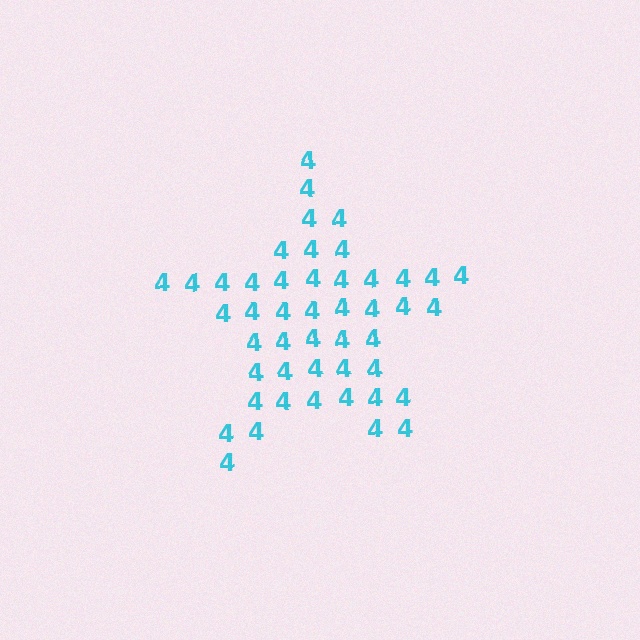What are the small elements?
The small elements are digit 4's.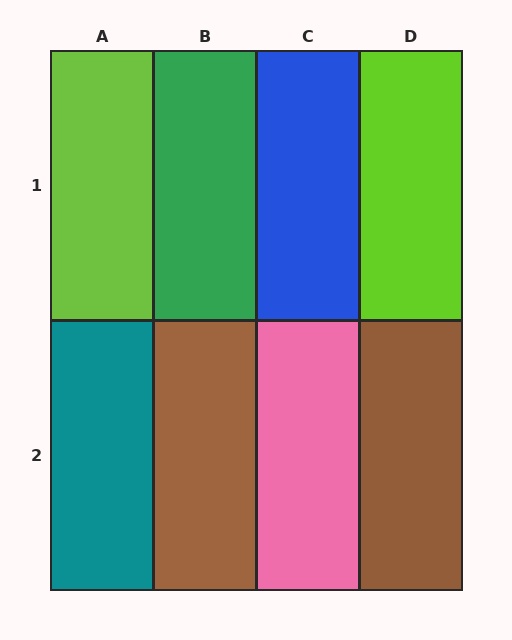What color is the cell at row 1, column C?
Blue.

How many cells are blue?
1 cell is blue.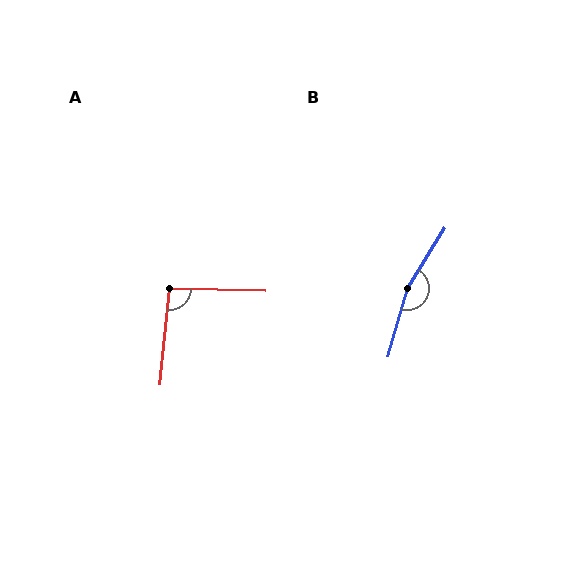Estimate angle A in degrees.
Approximately 94 degrees.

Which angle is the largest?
B, at approximately 164 degrees.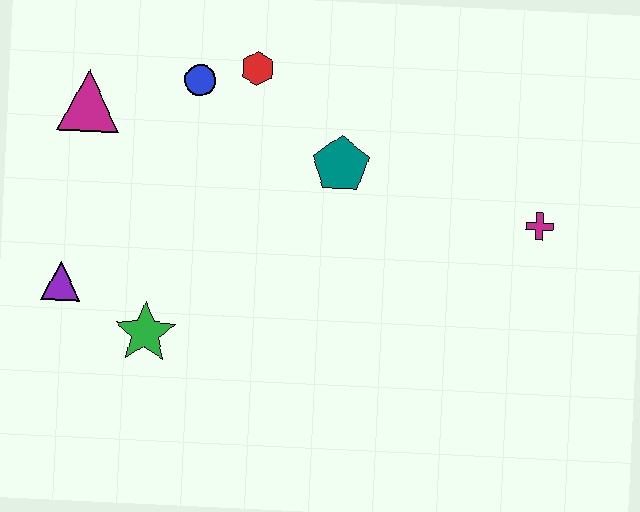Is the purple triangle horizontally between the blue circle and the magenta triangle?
No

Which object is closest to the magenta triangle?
The blue circle is closest to the magenta triangle.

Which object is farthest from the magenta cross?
The purple triangle is farthest from the magenta cross.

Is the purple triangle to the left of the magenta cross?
Yes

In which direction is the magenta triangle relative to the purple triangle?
The magenta triangle is above the purple triangle.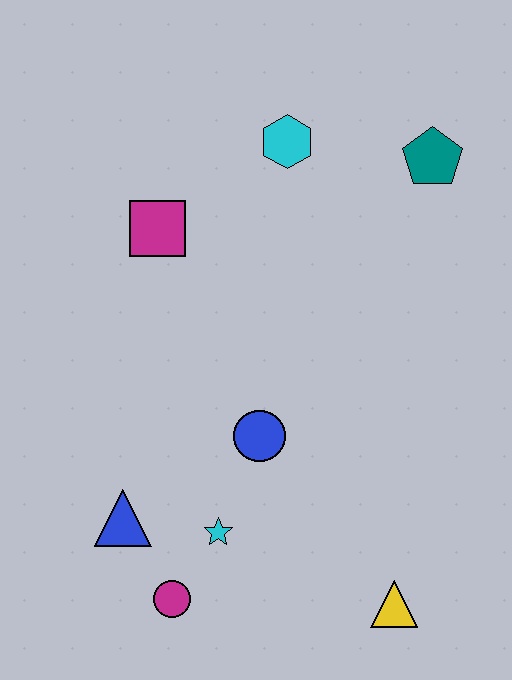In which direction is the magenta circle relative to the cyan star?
The magenta circle is below the cyan star.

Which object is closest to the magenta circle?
The cyan star is closest to the magenta circle.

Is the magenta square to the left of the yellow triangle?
Yes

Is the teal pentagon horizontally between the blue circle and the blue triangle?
No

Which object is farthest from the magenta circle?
The teal pentagon is farthest from the magenta circle.